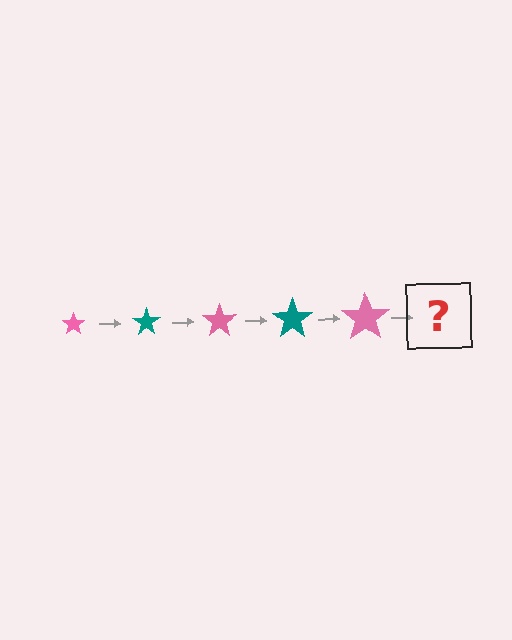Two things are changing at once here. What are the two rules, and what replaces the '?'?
The two rules are that the star grows larger each step and the color cycles through pink and teal. The '?' should be a teal star, larger than the previous one.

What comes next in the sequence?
The next element should be a teal star, larger than the previous one.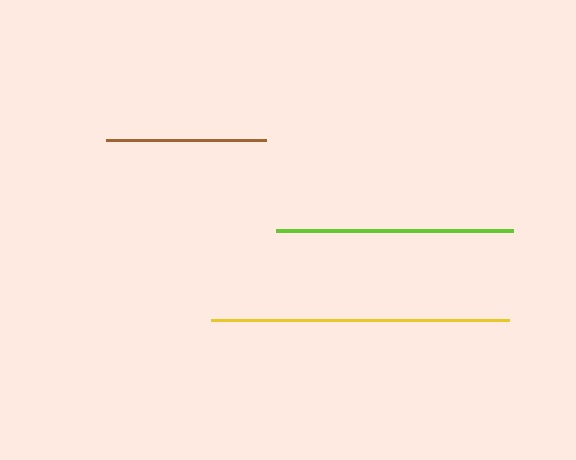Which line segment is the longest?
The yellow line is the longest at approximately 298 pixels.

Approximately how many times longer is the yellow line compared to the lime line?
The yellow line is approximately 1.3 times the length of the lime line.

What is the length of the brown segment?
The brown segment is approximately 160 pixels long.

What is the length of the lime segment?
The lime segment is approximately 236 pixels long.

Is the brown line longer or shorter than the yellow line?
The yellow line is longer than the brown line.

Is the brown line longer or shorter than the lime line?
The lime line is longer than the brown line.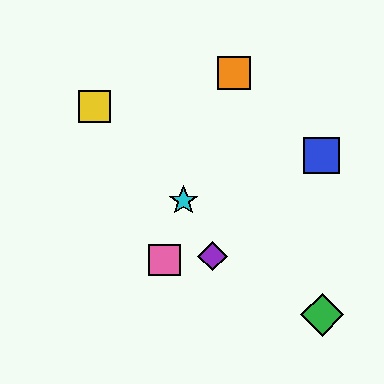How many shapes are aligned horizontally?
2 shapes (the red diamond, the blue square) are aligned horizontally.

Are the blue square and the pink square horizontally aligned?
No, the blue square is at y≈156 and the pink square is at y≈260.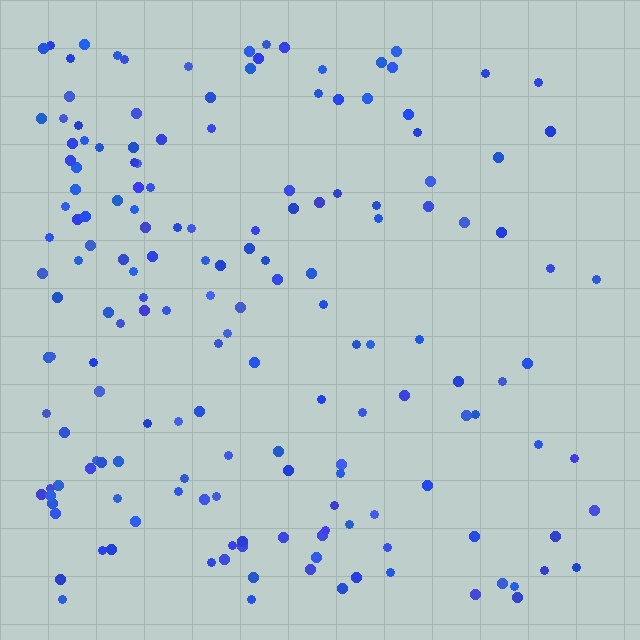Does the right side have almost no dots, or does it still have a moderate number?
Still a moderate number, just noticeably fewer than the left.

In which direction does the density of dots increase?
From right to left, with the left side densest.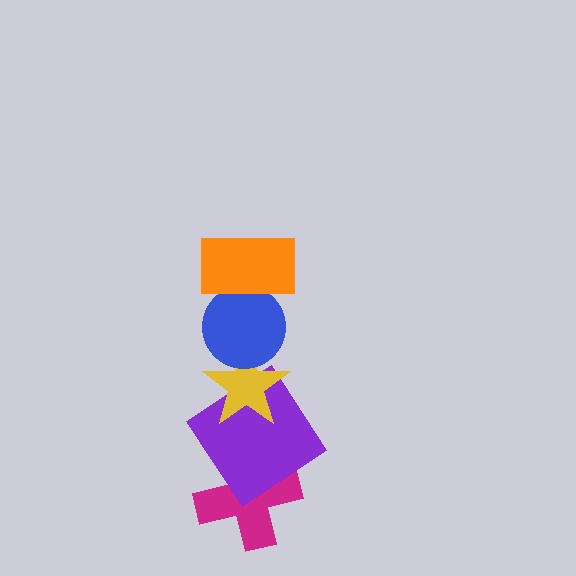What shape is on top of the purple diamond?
The yellow star is on top of the purple diamond.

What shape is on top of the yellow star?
The blue circle is on top of the yellow star.